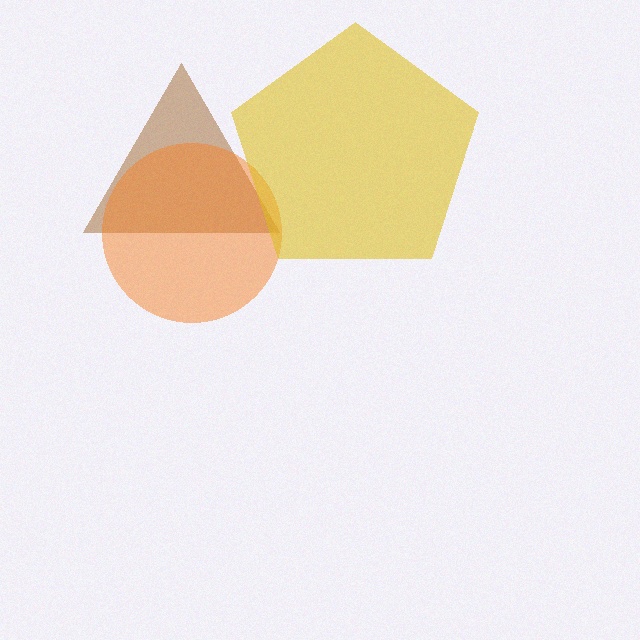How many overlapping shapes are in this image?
There are 3 overlapping shapes in the image.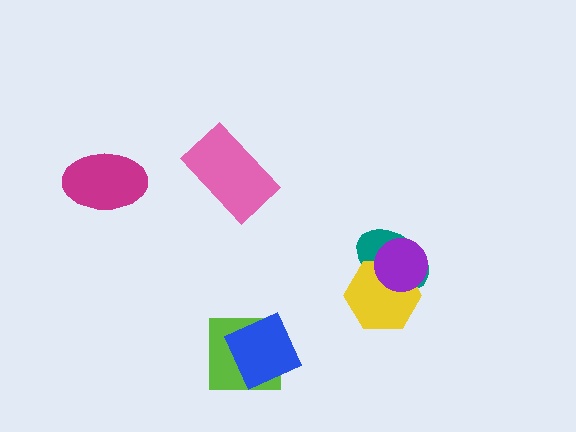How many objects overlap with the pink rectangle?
0 objects overlap with the pink rectangle.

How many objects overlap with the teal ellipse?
2 objects overlap with the teal ellipse.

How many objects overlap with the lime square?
1 object overlaps with the lime square.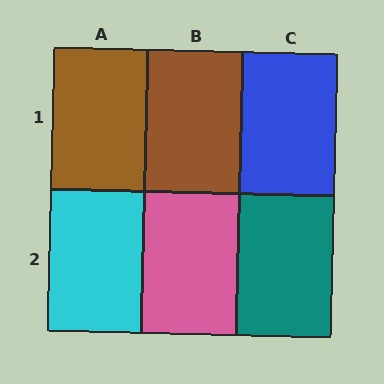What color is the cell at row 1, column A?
Brown.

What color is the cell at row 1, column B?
Brown.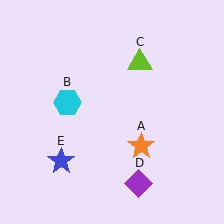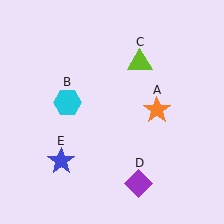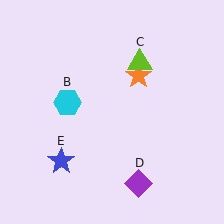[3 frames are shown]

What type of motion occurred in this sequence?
The orange star (object A) rotated counterclockwise around the center of the scene.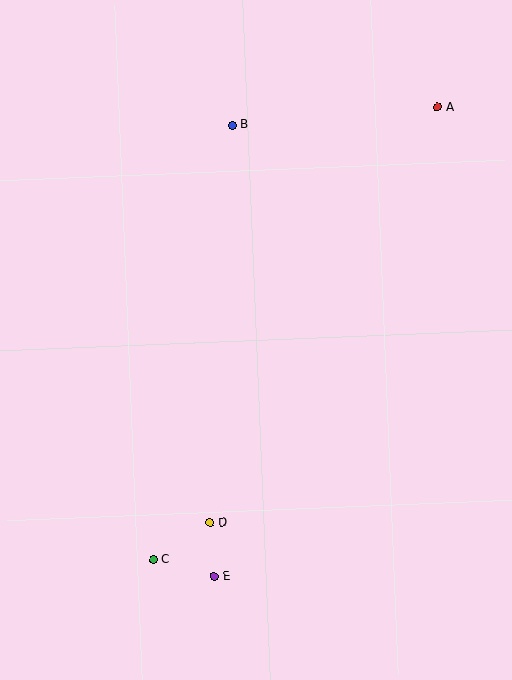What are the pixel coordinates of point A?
Point A is at (437, 107).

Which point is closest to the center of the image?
Point D at (210, 523) is closest to the center.